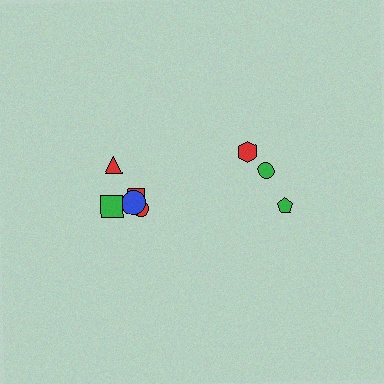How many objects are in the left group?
There are 5 objects.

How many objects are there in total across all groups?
There are 8 objects.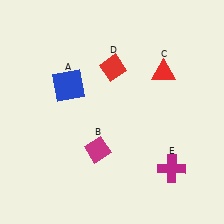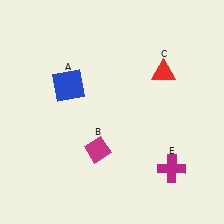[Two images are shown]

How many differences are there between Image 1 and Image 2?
There is 1 difference between the two images.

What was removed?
The red diamond (D) was removed in Image 2.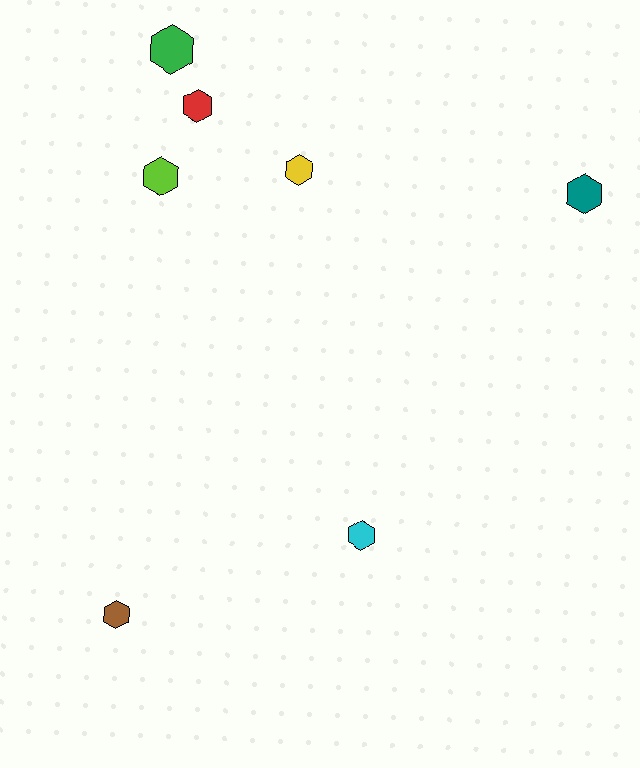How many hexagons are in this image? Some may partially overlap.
There are 7 hexagons.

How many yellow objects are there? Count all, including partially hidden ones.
There is 1 yellow object.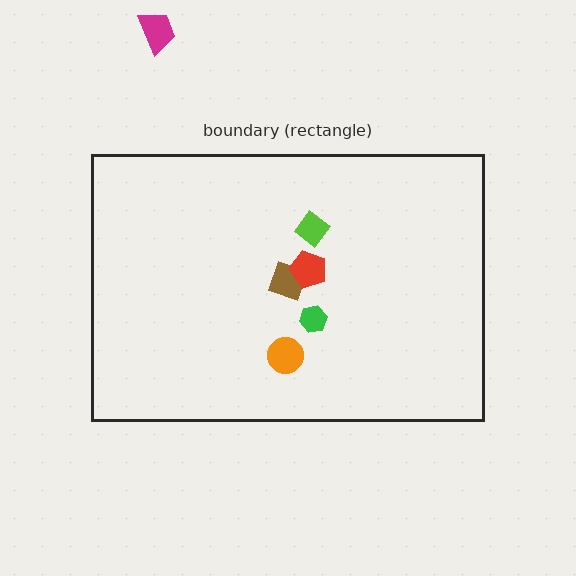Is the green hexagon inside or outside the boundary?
Inside.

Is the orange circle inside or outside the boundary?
Inside.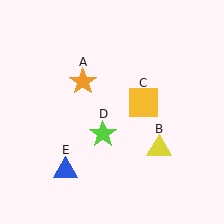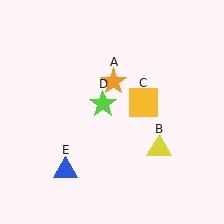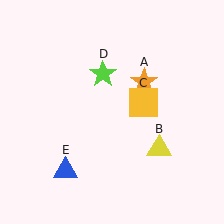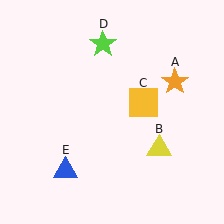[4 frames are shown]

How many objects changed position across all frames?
2 objects changed position: orange star (object A), lime star (object D).